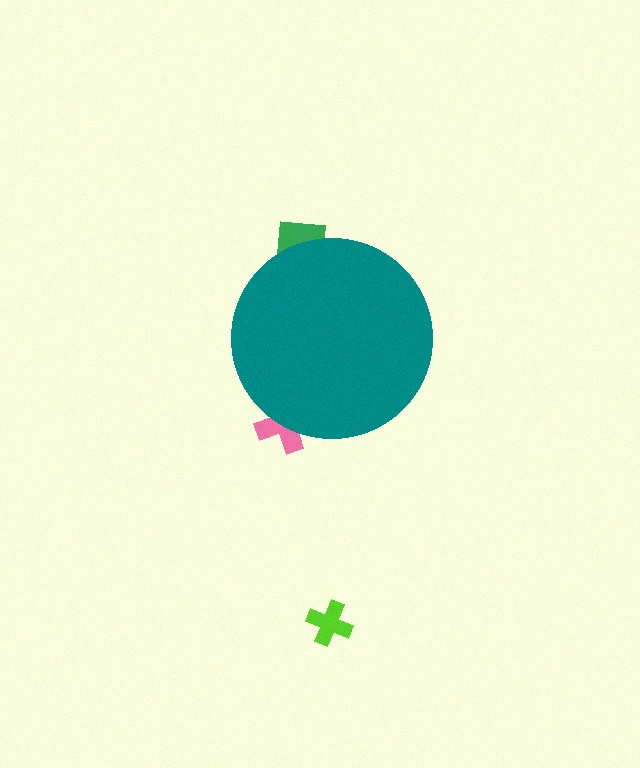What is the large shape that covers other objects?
A teal circle.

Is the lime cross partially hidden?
No, the lime cross is fully visible.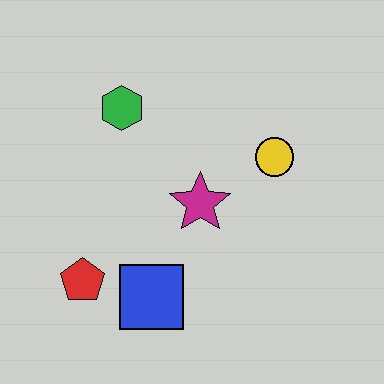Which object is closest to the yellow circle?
The magenta star is closest to the yellow circle.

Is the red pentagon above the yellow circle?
No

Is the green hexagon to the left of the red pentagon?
No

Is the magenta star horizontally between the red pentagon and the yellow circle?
Yes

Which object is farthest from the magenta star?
The red pentagon is farthest from the magenta star.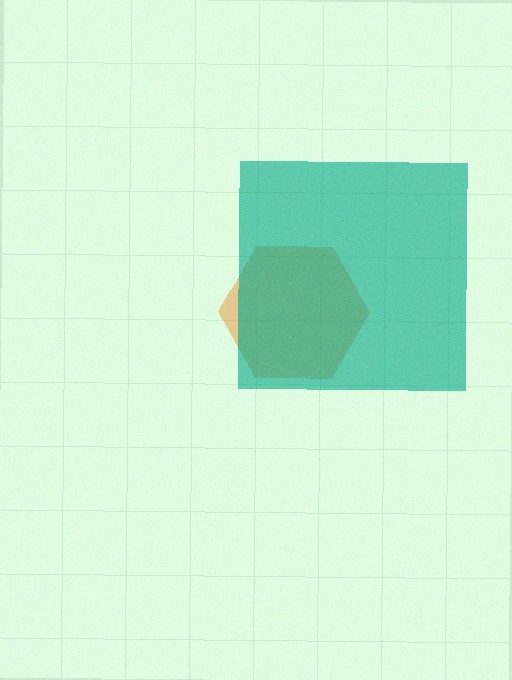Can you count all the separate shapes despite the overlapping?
Yes, there are 2 separate shapes.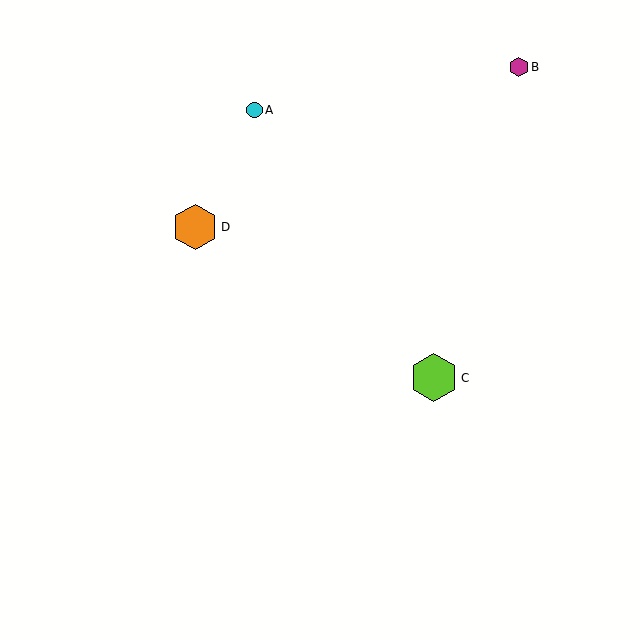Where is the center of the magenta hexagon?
The center of the magenta hexagon is at (519, 67).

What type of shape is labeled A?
Shape A is a cyan circle.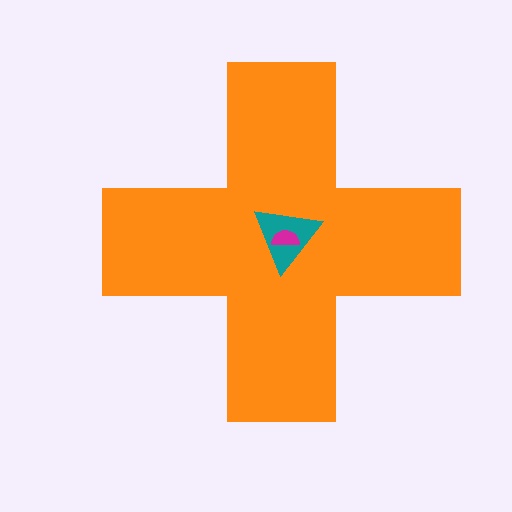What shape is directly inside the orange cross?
The teal triangle.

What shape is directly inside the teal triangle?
The magenta semicircle.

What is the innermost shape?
The magenta semicircle.